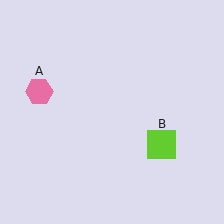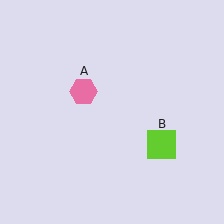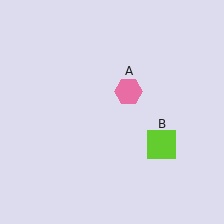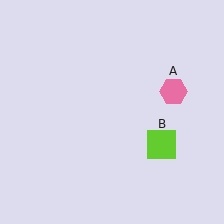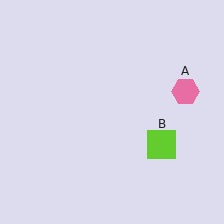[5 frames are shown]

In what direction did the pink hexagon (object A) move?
The pink hexagon (object A) moved right.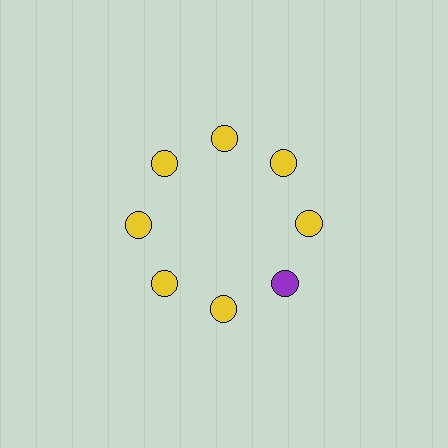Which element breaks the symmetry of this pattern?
The purple circle at roughly the 4 o'clock position breaks the symmetry. All other shapes are yellow circles.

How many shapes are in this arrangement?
There are 8 shapes arranged in a ring pattern.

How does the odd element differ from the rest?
It has a different color: purple instead of yellow.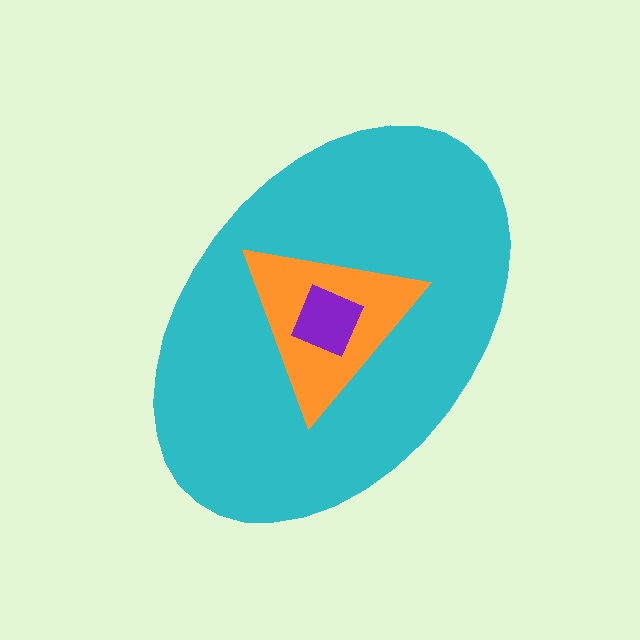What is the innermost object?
The purple square.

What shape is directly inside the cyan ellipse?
The orange triangle.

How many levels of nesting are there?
3.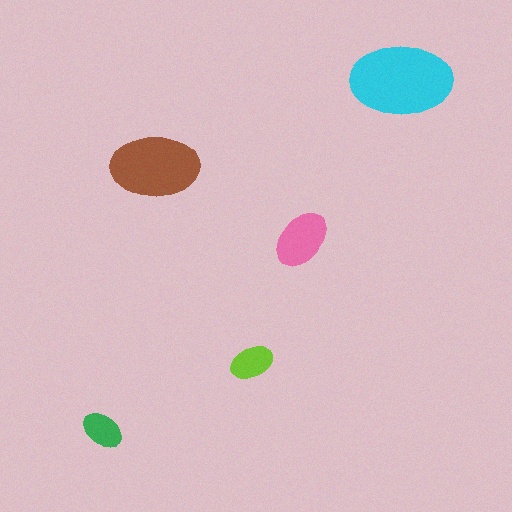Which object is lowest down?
The green ellipse is bottommost.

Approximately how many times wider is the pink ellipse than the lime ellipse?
About 1.5 times wider.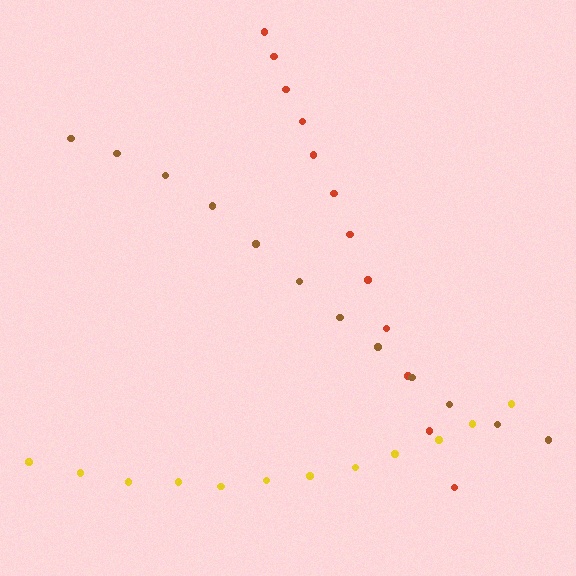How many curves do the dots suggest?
There are 3 distinct paths.